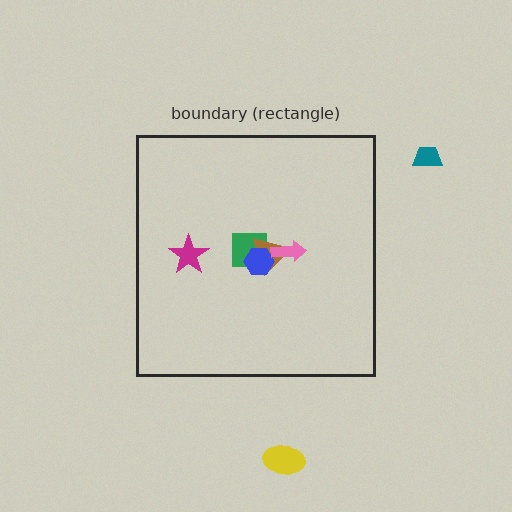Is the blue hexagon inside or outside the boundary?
Inside.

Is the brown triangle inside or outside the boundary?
Inside.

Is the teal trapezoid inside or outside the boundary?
Outside.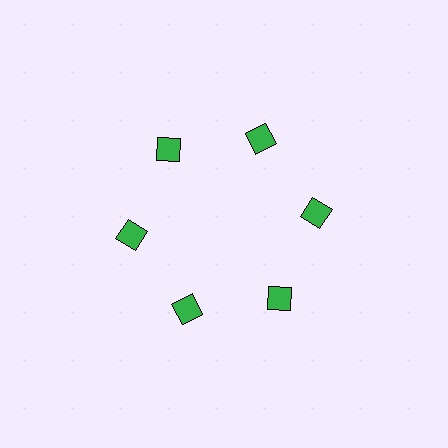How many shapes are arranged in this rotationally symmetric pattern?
There are 6 shapes, arranged in 6 groups of 1.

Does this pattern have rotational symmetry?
Yes, this pattern has 6-fold rotational symmetry. It looks the same after rotating 60 degrees around the center.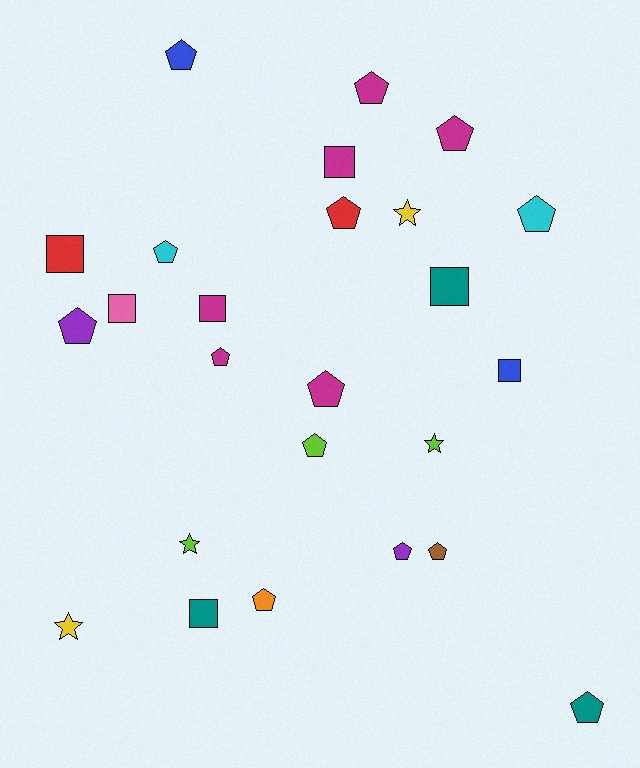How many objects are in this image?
There are 25 objects.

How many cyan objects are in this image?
There are 2 cyan objects.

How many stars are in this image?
There are 4 stars.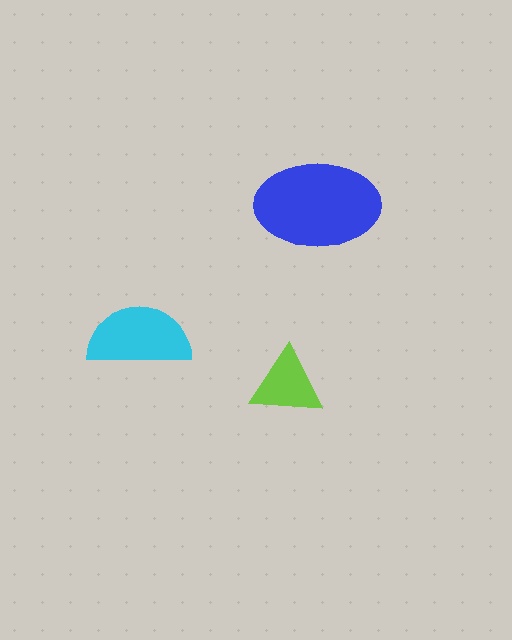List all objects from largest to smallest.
The blue ellipse, the cyan semicircle, the lime triangle.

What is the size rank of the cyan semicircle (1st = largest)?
2nd.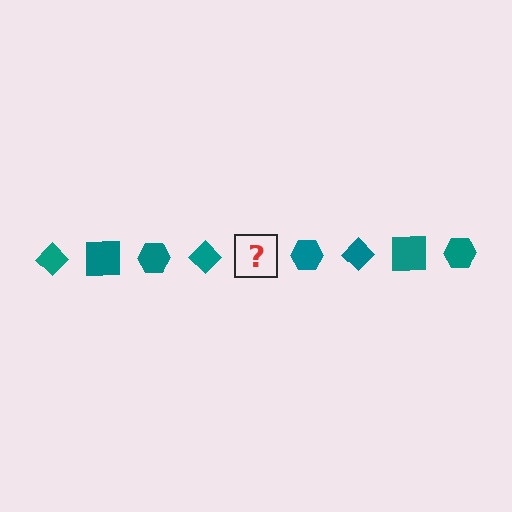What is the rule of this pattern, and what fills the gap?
The rule is that the pattern cycles through diamond, square, hexagon shapes in teal. The gap should be filled with a teal square.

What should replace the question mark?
The question mark should be replaced with a teal square.